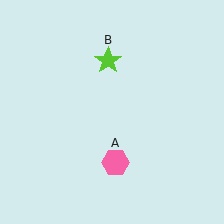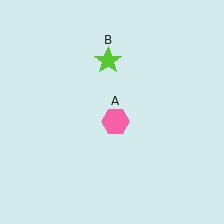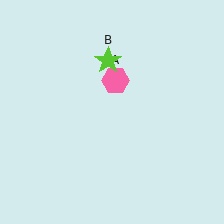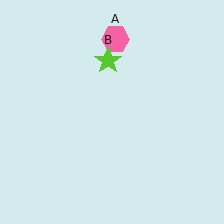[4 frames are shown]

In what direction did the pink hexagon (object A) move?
The pink hexagon (object A) moved up.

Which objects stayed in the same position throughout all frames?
Lime star (object B) remained stationary.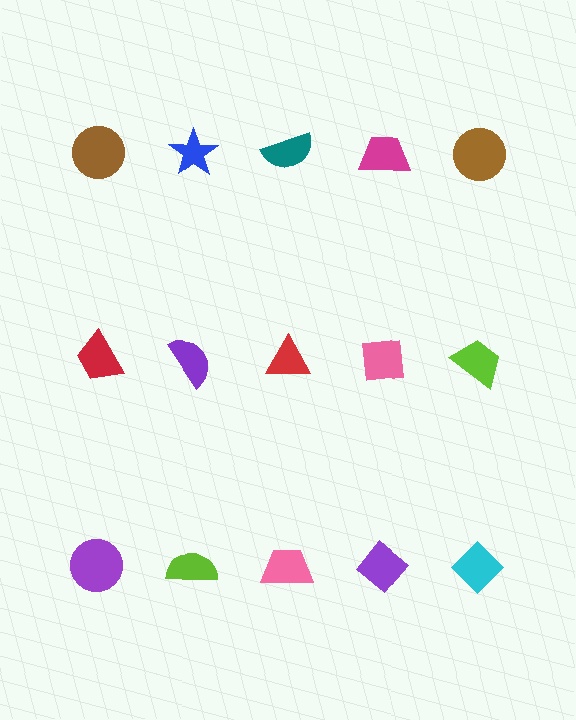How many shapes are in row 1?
5 shapes.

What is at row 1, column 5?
A brown circle.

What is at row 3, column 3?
A pink trapezoid.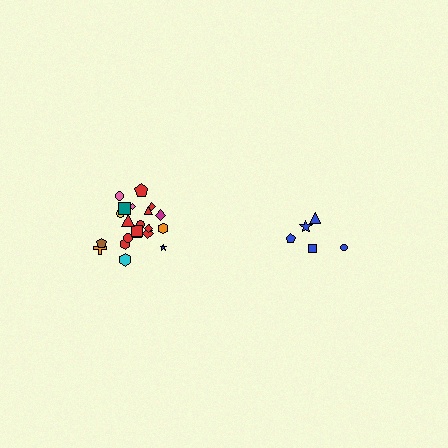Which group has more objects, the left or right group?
The left group.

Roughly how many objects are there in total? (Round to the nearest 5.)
Roughly 25 objects in total.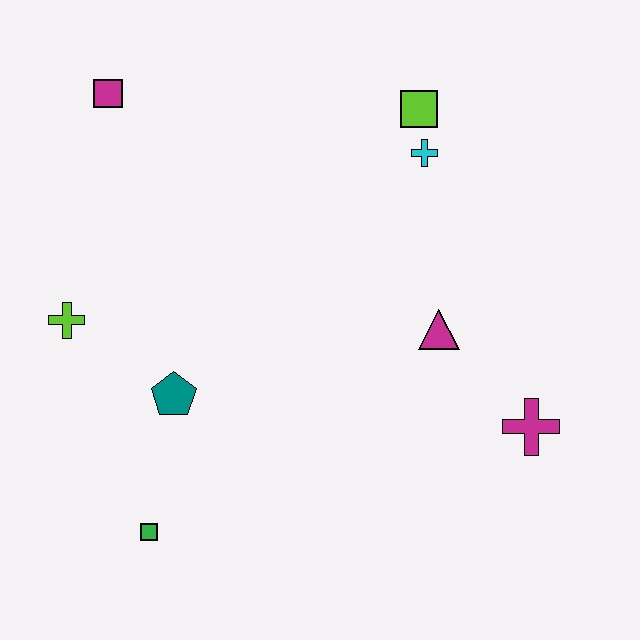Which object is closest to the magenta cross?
The magenta triangle is closest to the magenta cross.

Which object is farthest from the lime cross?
The magenta cross is farthest from the lime cross.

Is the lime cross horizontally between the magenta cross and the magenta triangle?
No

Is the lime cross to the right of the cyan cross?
No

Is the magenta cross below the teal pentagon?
Yes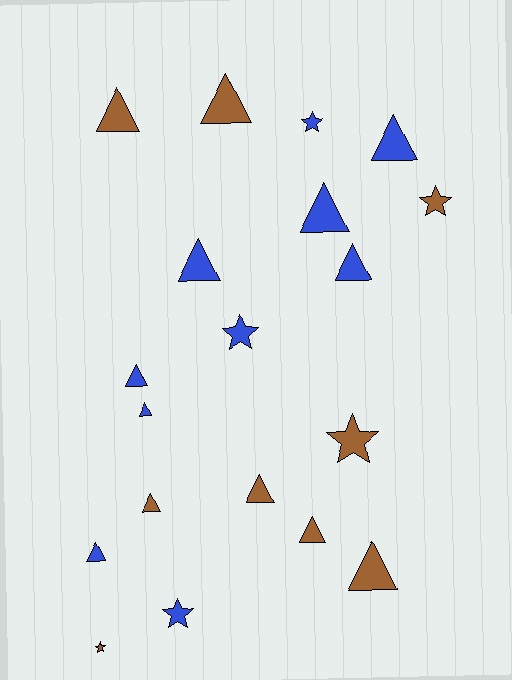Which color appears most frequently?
Blue, with 10 objects.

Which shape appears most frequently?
Triangle, with 13 objects.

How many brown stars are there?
There are 3 brown stars.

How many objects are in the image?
There are 19 objects.